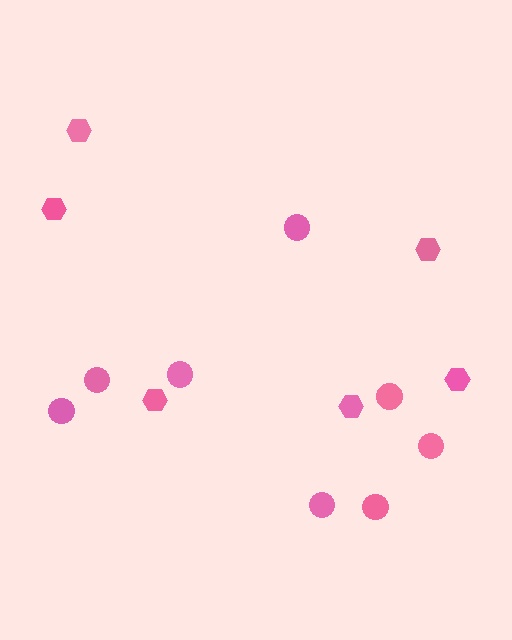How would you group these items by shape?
There are 2 groups: one group of circles (8) and one group of hexagons (6).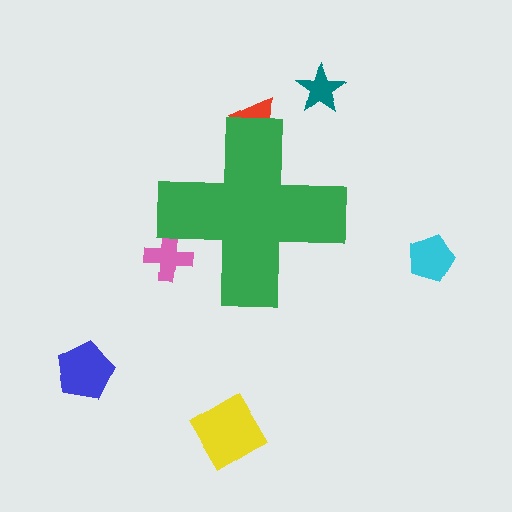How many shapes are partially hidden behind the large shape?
2 shapes are partially hidden.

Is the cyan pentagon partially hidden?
No, the cyan pentagon is fully visible.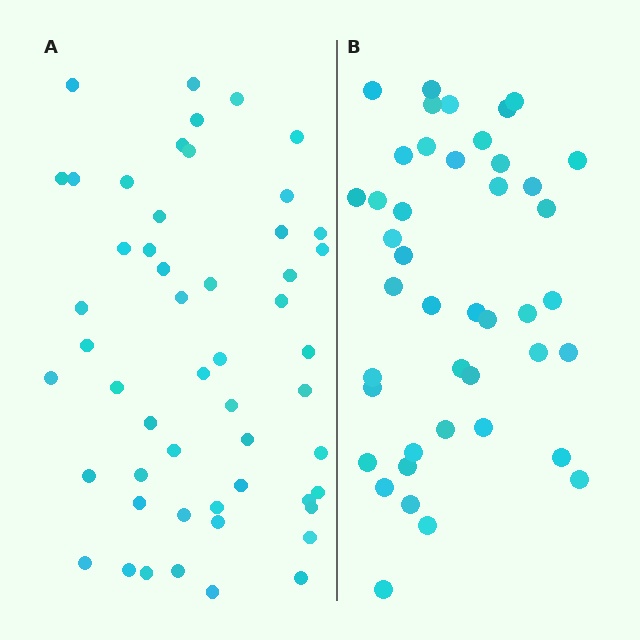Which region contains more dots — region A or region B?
Region A (the left region) has more dots.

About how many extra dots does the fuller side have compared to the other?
Region A has roughly 8 or so more dots than region B.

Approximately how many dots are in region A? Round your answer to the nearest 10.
About 50 dots. (The exact count is 52, which rounds to 50.)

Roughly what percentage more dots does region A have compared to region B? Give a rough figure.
About 20% more.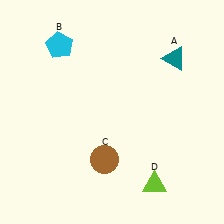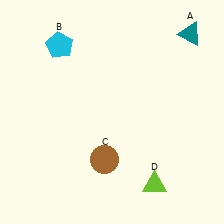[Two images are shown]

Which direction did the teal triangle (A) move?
The teal triangle (A) moved up.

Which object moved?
The teal triangle (A) moved up.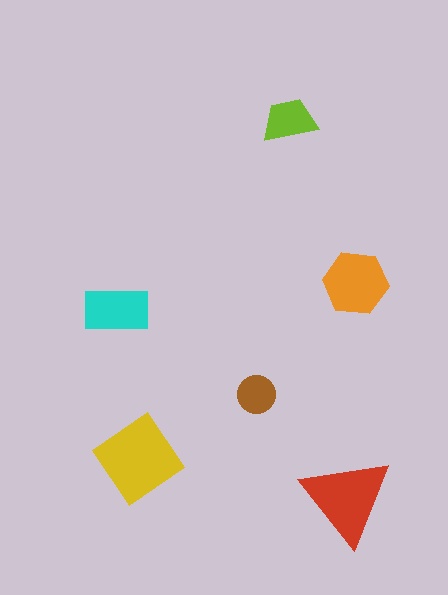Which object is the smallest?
The brown circle.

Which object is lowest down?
The red triangle is bottommost.